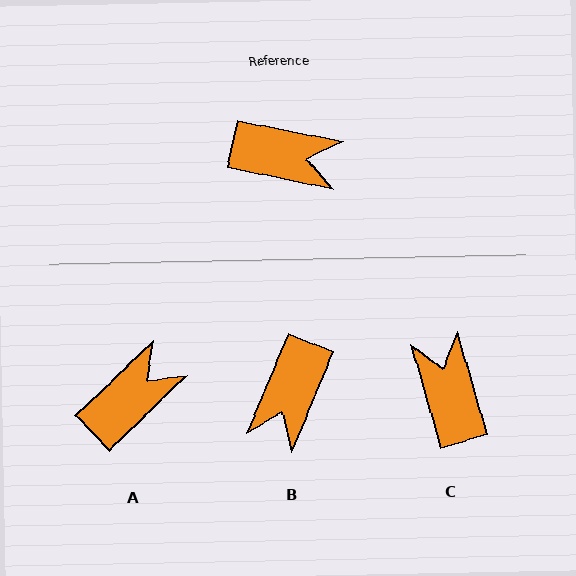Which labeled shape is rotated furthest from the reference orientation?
C, about 117 degrees away.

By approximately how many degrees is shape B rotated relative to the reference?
Approximately 101 degrees clockwise.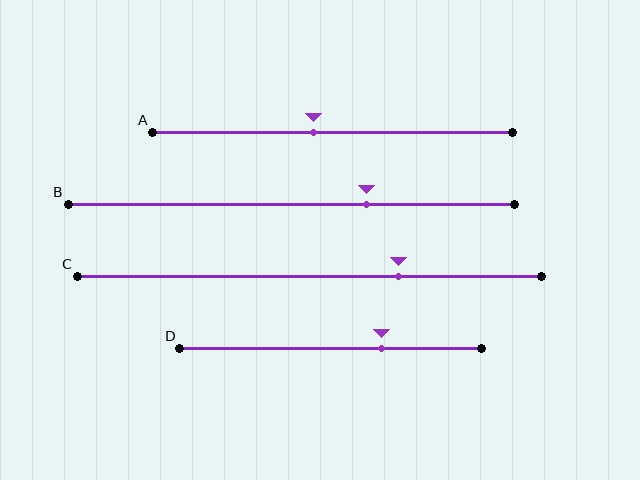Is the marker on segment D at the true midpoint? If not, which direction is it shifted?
No, the marker on segment D is shifted to the right by about 17% of the segment length.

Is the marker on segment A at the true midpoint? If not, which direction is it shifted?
No, the marker on segment A is shifted to the left by about 6% of the segment length.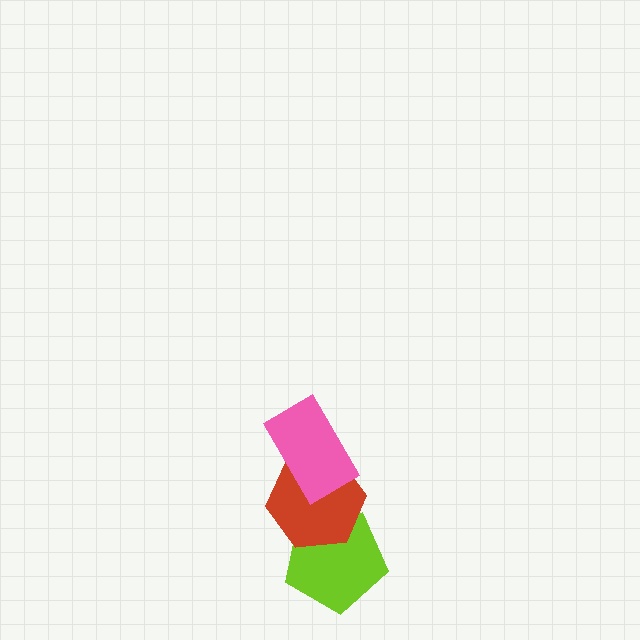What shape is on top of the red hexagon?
The pink rectangle is on top of the red hexagon.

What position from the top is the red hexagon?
The red hexagon is 2nd from the top.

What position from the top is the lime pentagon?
The lime pentagon is 3rd from the top.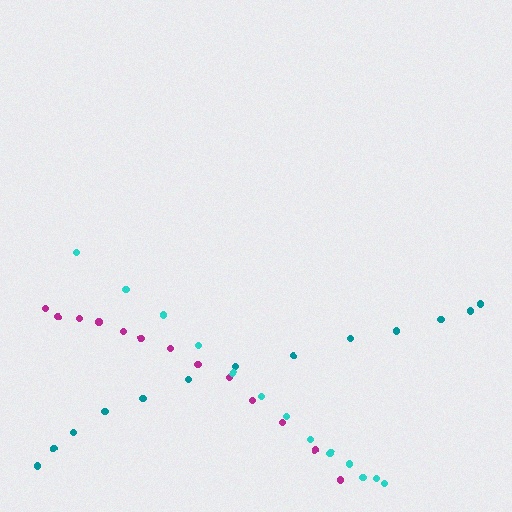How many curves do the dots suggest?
There are 3 distinct paths.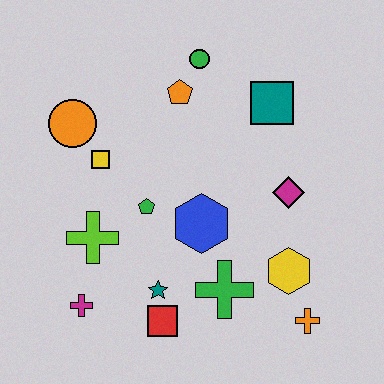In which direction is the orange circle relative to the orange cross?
The orange circle is to the left of the orange cross.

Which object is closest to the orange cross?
The yellow hexagon is closest to the orange cross.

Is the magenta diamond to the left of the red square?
No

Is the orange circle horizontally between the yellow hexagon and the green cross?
No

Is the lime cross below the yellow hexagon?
No